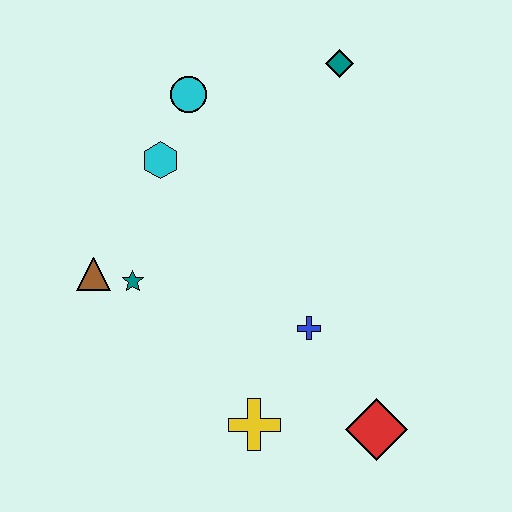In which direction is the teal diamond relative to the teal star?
The teal diamond is above the teal star.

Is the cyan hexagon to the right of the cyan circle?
No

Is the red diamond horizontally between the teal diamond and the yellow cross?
No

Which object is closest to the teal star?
The brown triangle is closest to the teal star.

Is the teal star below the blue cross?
No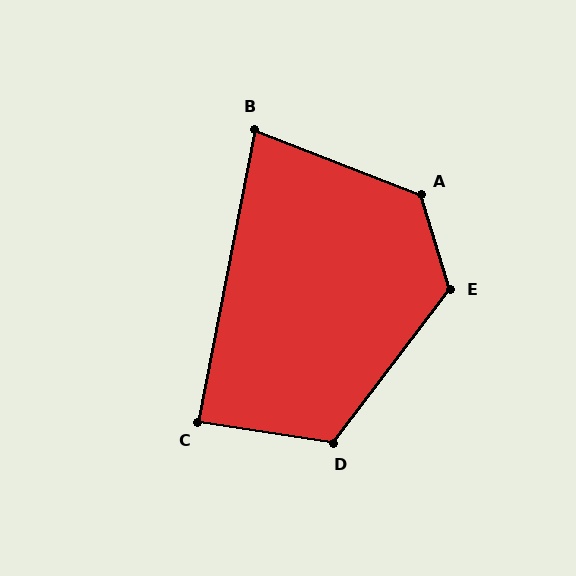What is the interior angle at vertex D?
Approximately 118 degrees (obtuse).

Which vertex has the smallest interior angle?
B, at approximately 80 degrees.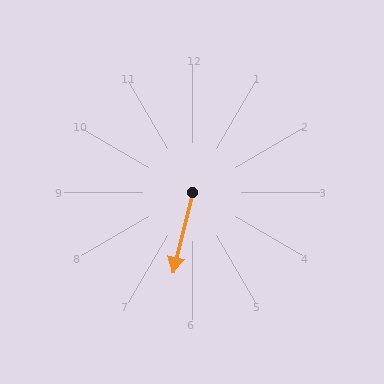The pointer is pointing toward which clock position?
Roughly 6 o'clock.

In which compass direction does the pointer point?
South.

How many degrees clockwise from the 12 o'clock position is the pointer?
Approximately 194 degrees.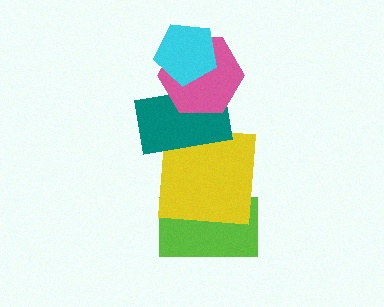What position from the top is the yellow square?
The yellow square is 4th from the top.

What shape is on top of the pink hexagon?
The cyan pentagon is on top of the pink hexagon.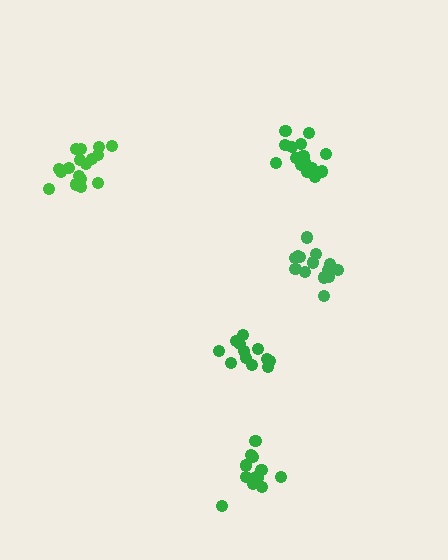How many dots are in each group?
Group 1: 17 dots, Group 2: 15 dots, Group 3: 12 dots, Group 4: 14 dots, Group 5: 12 dots (70 total).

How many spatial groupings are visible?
There are 5 spatial groupings.